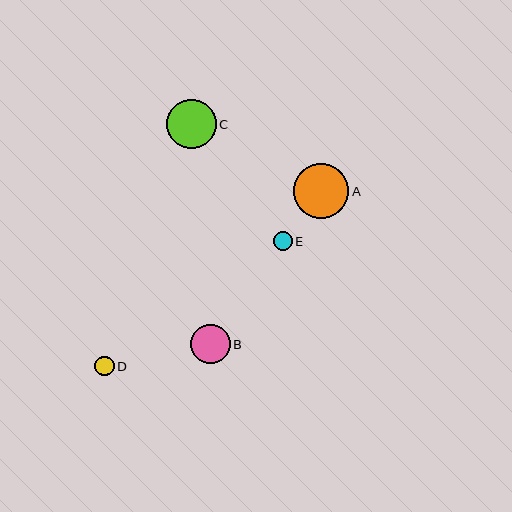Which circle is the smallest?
Circle E is the smallest with a size of approximately 19 pixels.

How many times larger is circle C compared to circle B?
Circle C is approximately 1.2 times the size of circle B.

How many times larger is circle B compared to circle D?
Circle B is approximately 2.0 times the size of circle D.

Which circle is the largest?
Circle A is the largest with a size of approximately 55 pixels.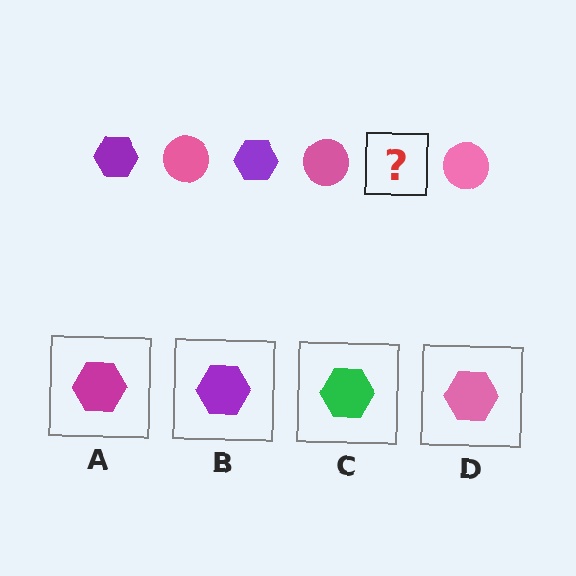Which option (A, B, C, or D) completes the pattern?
B.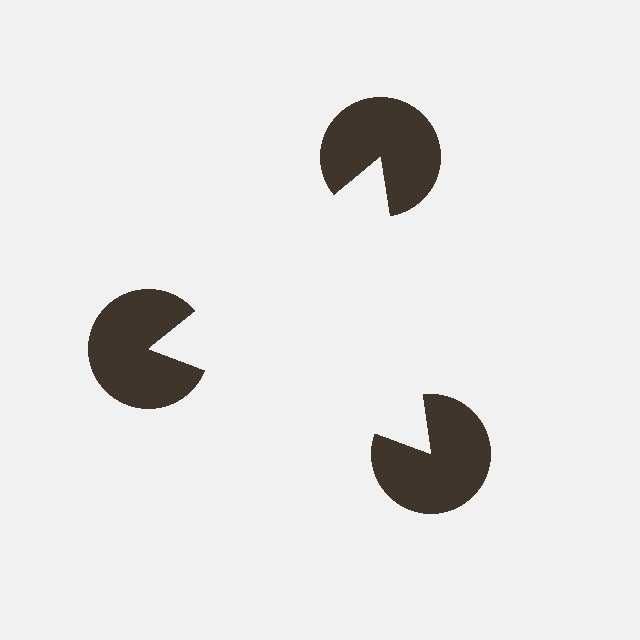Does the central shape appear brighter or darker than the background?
It typically appears slightly brighter than the background, even though no actual brightness change is drawn.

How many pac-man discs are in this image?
There are 3 — one at each vertex of the illusory triangle.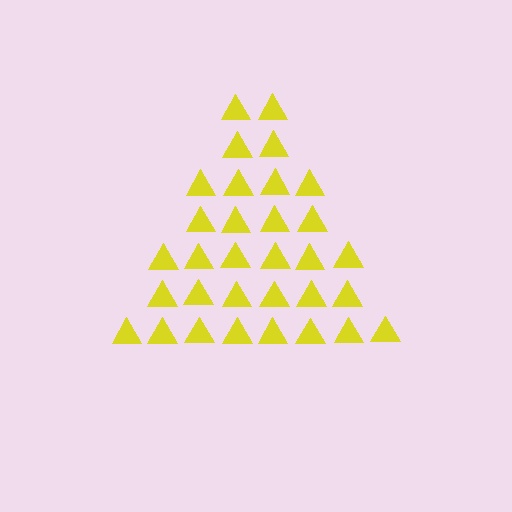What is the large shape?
The large shape is a triangle.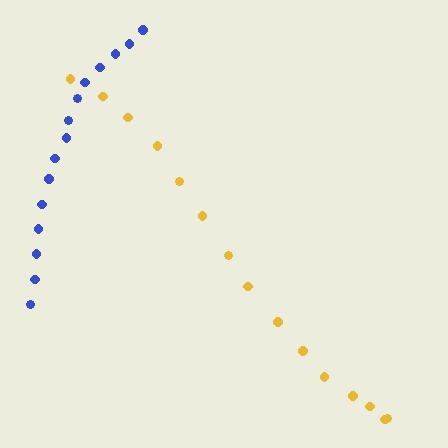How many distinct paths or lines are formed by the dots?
There are 2 distinct paths.